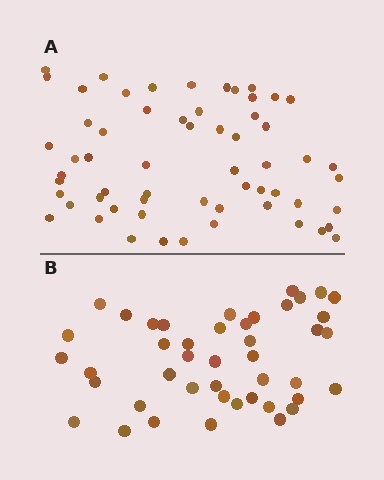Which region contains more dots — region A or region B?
Region A (the top region) has more dots.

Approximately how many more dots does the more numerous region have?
Region A has approximately 15 more dots than region B.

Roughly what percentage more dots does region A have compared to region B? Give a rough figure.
About 35% more.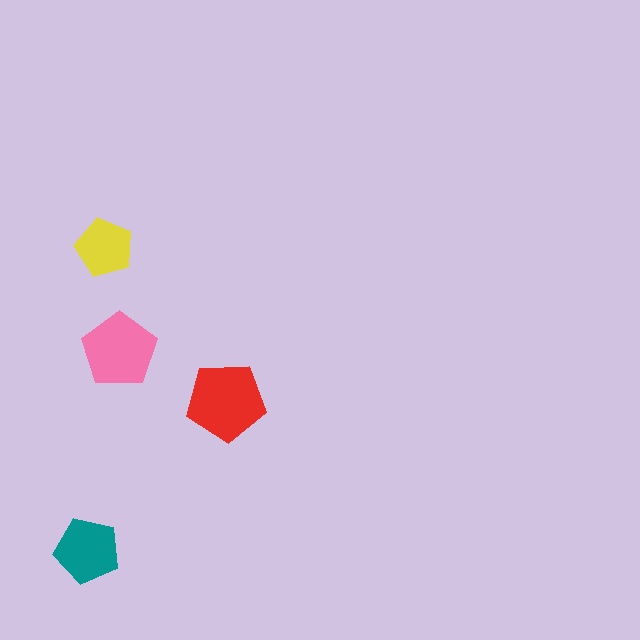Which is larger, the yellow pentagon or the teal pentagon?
The teal one.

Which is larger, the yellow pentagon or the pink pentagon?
The pink one.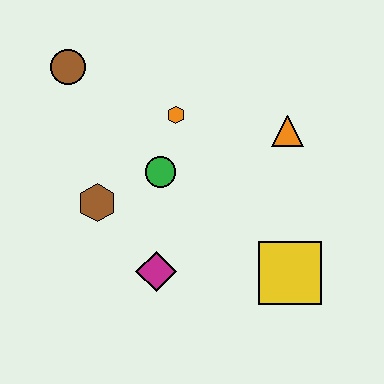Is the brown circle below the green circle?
No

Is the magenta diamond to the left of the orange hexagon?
Yes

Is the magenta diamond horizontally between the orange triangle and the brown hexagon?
Yes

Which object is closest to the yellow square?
The magenta diamond is closest to the yellow square.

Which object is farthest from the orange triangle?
The brown circle is farthest from the orange triangle.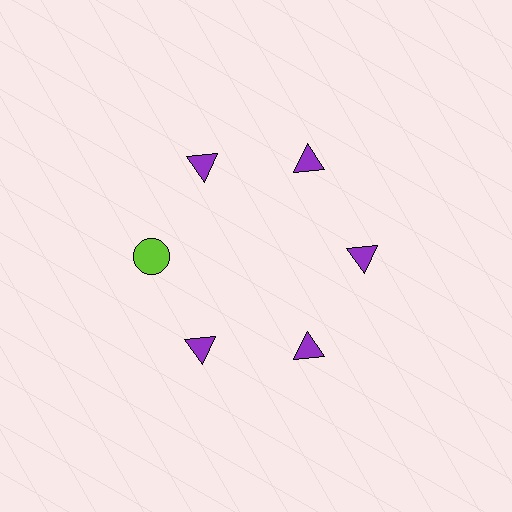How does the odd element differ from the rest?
It differs in both color (lime instead of purple) and shape (circle instead of triangle).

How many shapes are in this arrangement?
There are 6 shapes arranged in a ring pattern.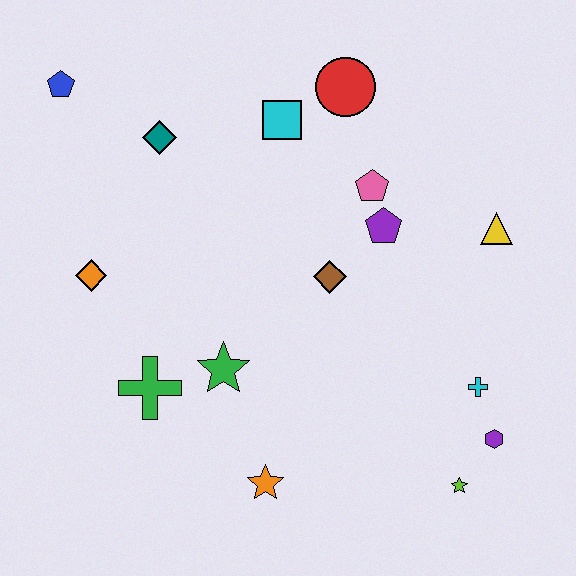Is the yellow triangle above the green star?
Yes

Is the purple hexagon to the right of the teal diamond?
Yes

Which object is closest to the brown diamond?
The purple pentagon is closest to the brown diamond.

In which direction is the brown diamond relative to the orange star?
The brown diamond is above the orange star.